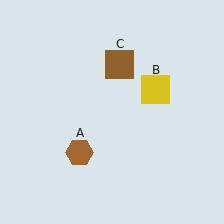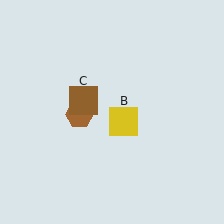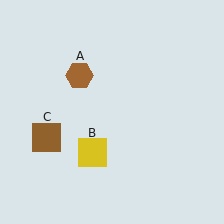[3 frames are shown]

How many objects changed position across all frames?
3 objects changed position: brown hexagon (object A), yellow square (object B), brown square (object C).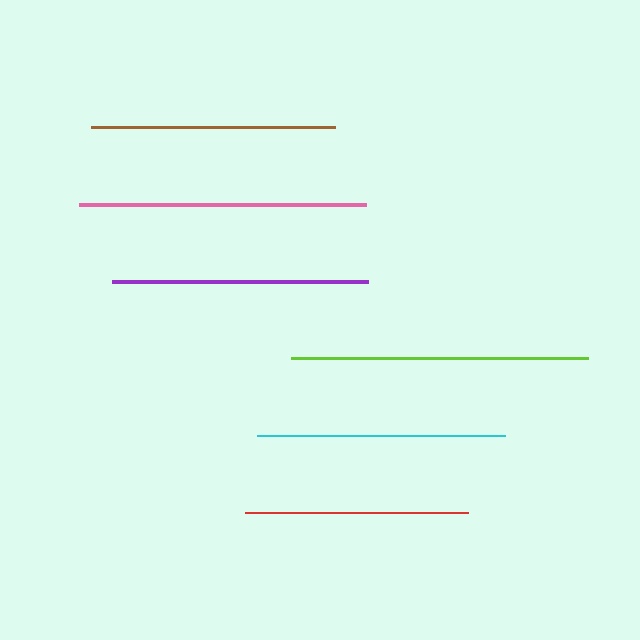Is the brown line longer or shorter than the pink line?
The pink line is longer than the brown line.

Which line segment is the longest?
The lime line is the longest at approximately 298 pixels.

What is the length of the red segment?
The red segment is approximately 223 pixels long.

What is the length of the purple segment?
The purple segment is approximately 256 pixels long.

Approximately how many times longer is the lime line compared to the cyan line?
The lime line is approximately 1.2 times the length of the cyan line.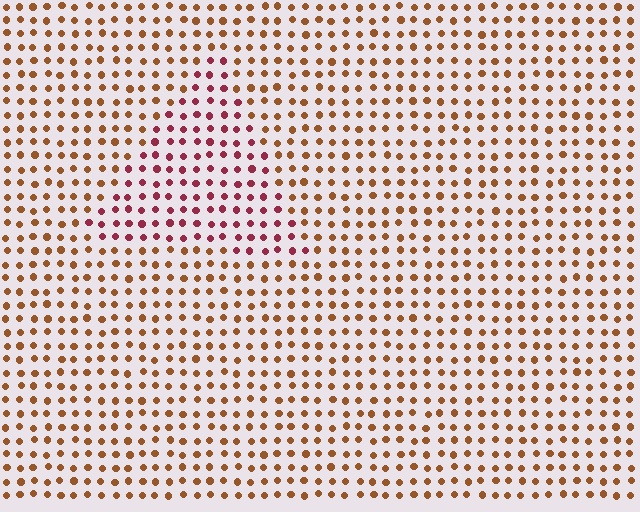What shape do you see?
I see a triangle.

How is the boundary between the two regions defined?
The boundary is defined purely by a slight shift in hue (about 42 degrees). Spacing, size, and orientation are identical on both sides.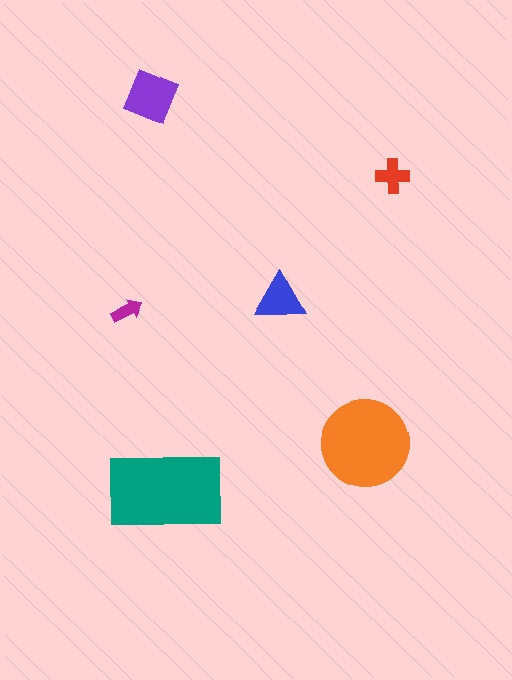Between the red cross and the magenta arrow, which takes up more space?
The red cross.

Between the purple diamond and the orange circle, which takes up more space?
The orange circle.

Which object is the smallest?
The magenta arrow.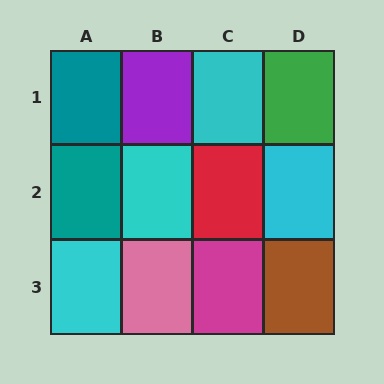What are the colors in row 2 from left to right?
Teal, cyan, red, cyan.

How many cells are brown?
1 cell is brown.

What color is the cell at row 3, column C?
Magenta.